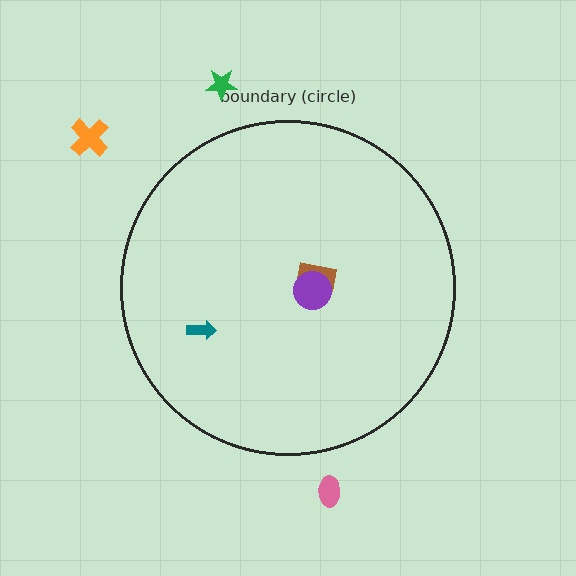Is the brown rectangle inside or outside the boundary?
Inside.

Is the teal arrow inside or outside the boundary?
Inside.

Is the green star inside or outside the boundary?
Outside.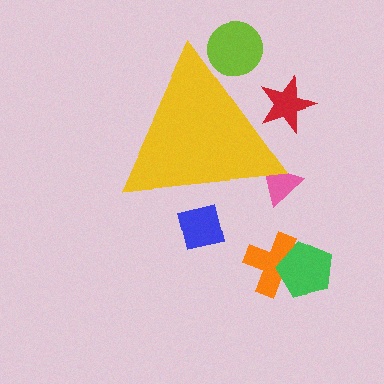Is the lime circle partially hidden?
Yes, the lime circle is partially hidden behind the yellow triangle.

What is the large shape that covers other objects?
A yellow triangle.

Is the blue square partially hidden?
Yes, the blue square is partially hidden behind the yellow triangle.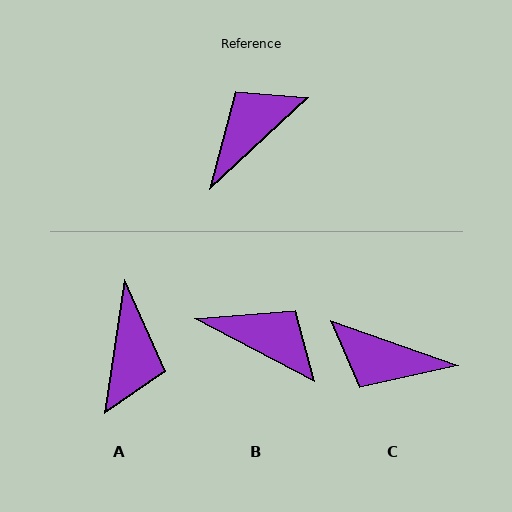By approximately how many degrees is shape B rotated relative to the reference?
Approximately 70 degrees clockwise.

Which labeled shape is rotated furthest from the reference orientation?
A, about 141 degrees away.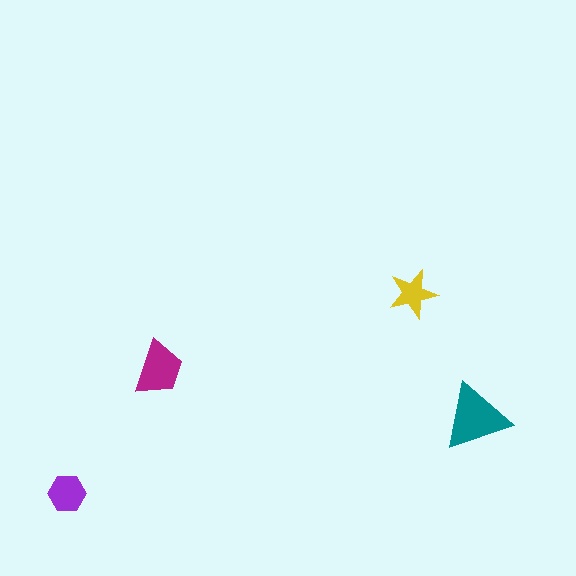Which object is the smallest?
The yellow star.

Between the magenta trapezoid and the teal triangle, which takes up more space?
The teal triangle.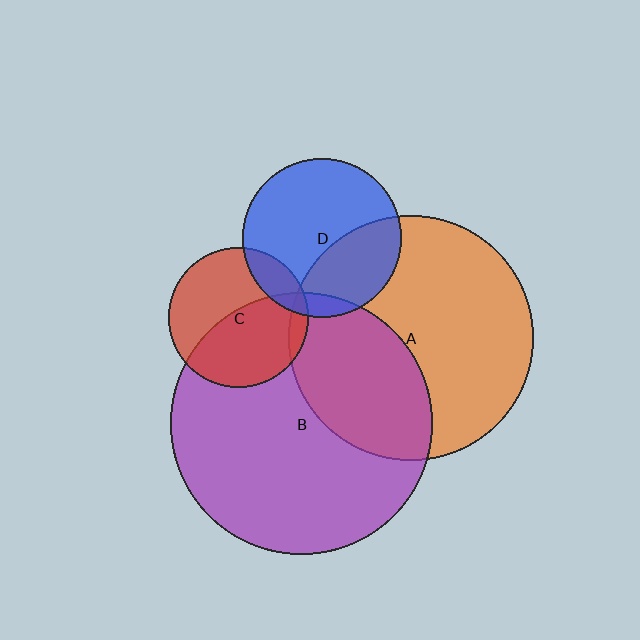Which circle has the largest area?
Circle B (purple).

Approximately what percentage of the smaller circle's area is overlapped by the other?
Approximately 35%.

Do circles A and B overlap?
Yes.